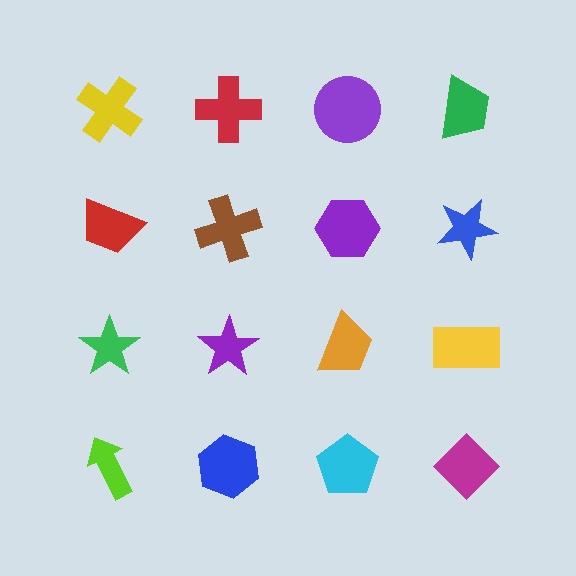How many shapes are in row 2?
4 shapes.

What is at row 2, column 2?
A brown cross.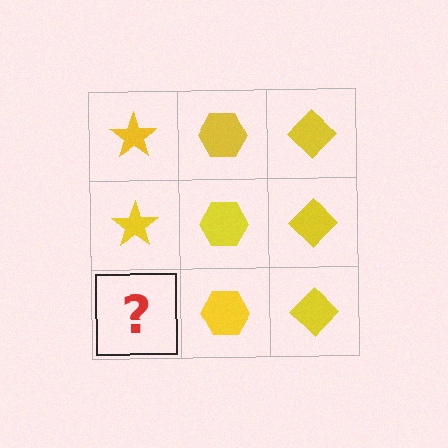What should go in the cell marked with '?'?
The missing cell should contain a yellow star.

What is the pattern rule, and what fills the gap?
The rule is that each column has a consistent shape. The gap should be filled with a yellow star.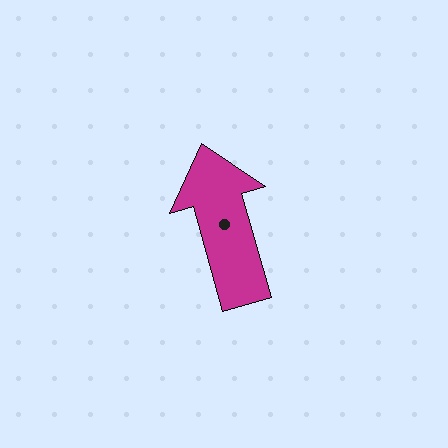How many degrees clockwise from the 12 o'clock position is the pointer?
Approximately 344 degrees.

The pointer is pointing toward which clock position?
Roughly 11 o'clock.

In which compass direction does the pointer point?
North.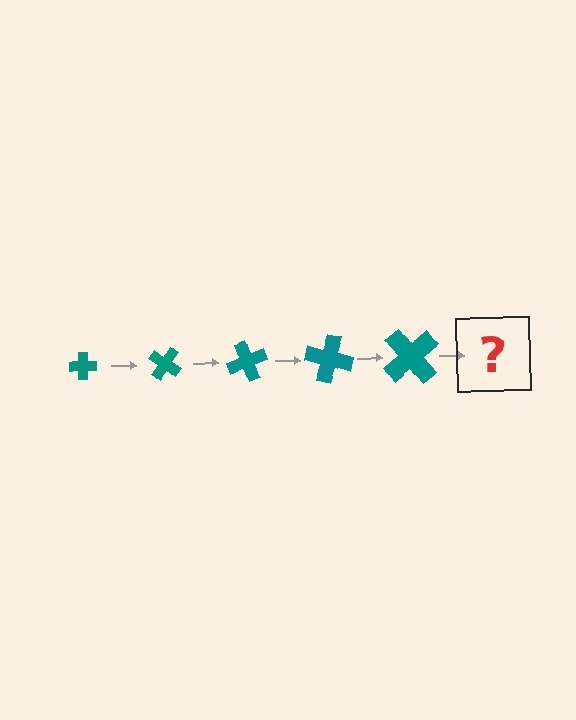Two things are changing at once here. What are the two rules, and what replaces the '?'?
The two rules are that the cross grows larger each step and it rotates 35 degrees each step. The '?' should be a cross, larger than the previous one and rotated 175 degrees from the start.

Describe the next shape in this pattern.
It should be a cross, larger than the previous one and rotated 175 degrees from the start.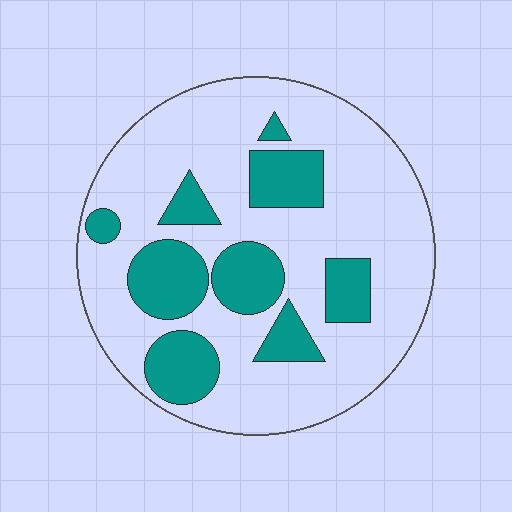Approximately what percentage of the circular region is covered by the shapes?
Approximately 25%.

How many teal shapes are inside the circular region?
9.